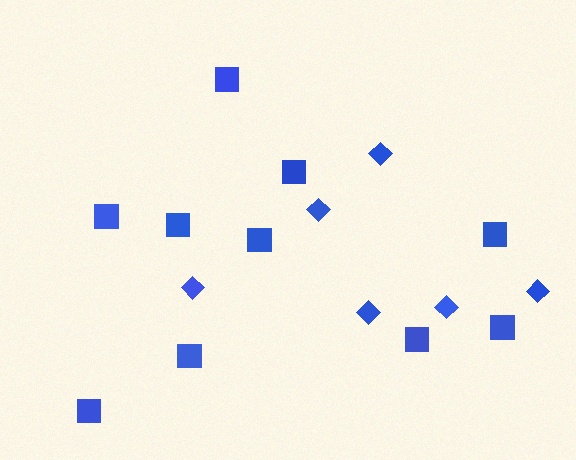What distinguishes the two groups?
There are 2 groups: one group of diamonds (6) and one group of squares (10).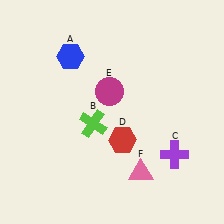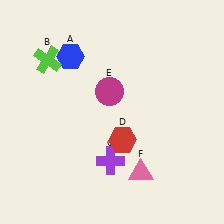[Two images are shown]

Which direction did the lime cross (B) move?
The lime cross (B) moved up.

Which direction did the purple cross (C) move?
The purple cross (C) moved left.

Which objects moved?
The objects that moved are: the lime cross (B), the purple cross (C).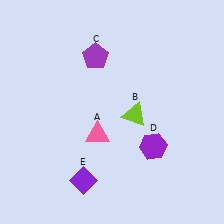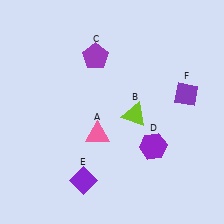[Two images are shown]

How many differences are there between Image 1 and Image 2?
There is 1 difference between the two images.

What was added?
A purple diamond (F) was added in Image 2.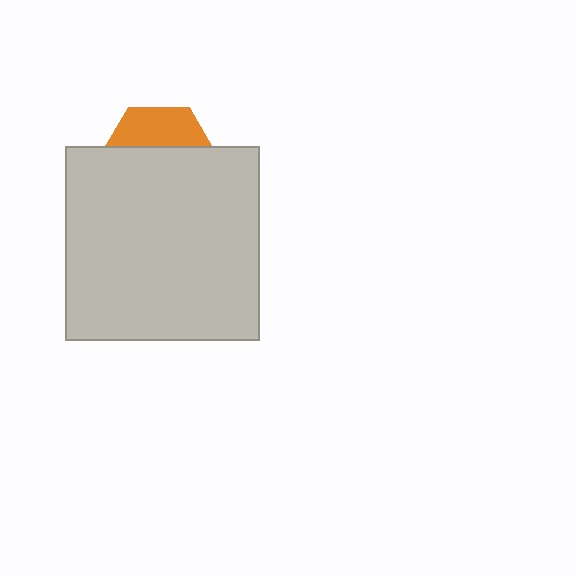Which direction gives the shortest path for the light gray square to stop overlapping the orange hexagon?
Moving down gives the shortest separation.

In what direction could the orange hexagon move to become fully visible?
The orange hexagon could move up. That would shift it out from behind the light gray square entirely.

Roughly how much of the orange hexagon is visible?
A small part of it is visible (roughly 33%).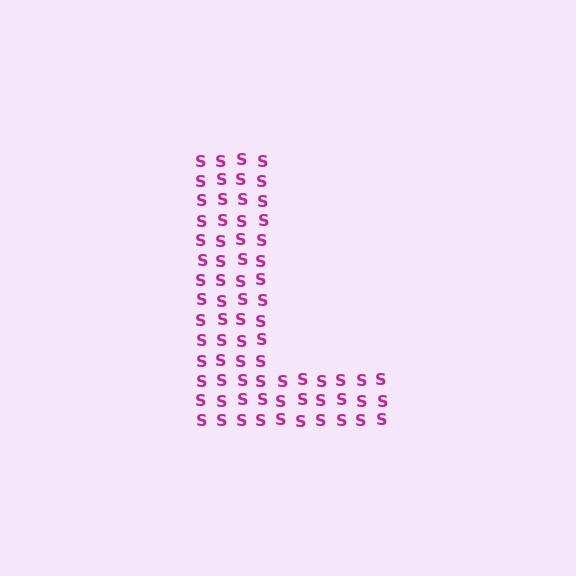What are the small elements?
The small elements are letter S's.